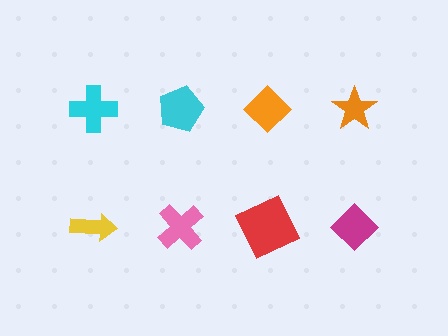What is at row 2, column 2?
A pink cross.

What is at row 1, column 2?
A cyan pentagon.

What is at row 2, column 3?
A red square.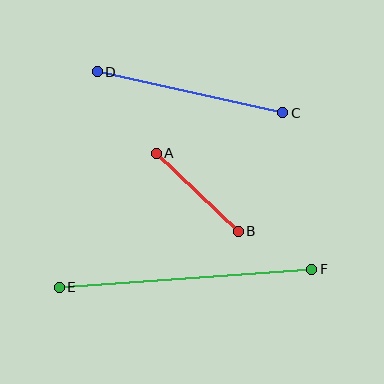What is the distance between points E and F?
The distance is approximately 253 pixels.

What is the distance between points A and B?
The distance is approximately 113 pixels.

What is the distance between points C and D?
The distance is approximately 190 pixels.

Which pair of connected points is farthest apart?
Points E and F are farthest apart.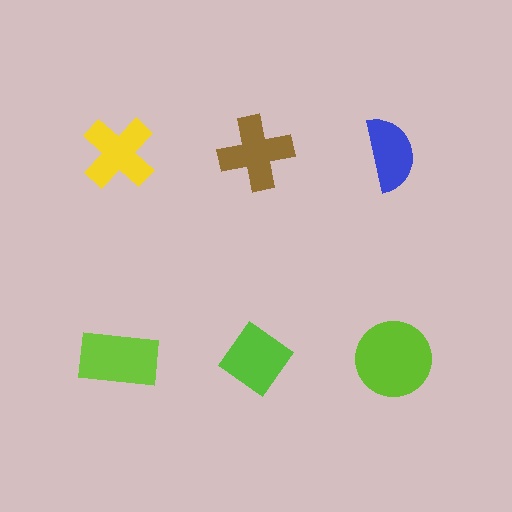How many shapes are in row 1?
3 shapes.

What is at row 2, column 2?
A lime diamond.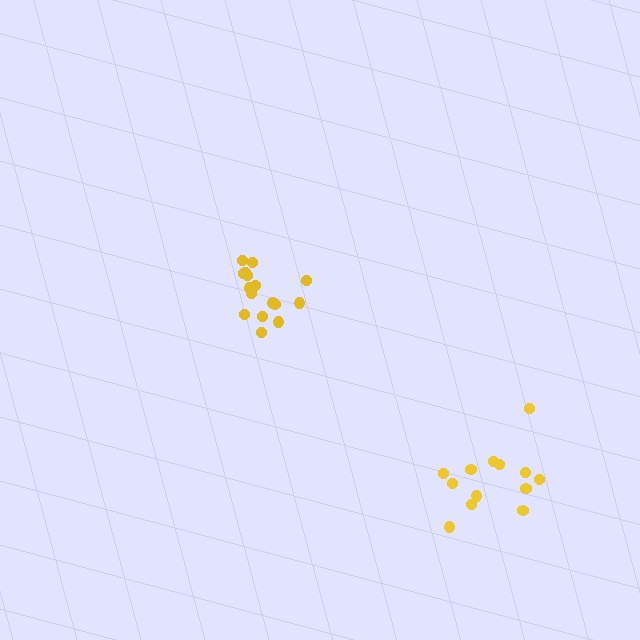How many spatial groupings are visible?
There are 2 spatial groupings.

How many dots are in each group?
Group 1: 16 dots, Group 2: 13 dots (29 total).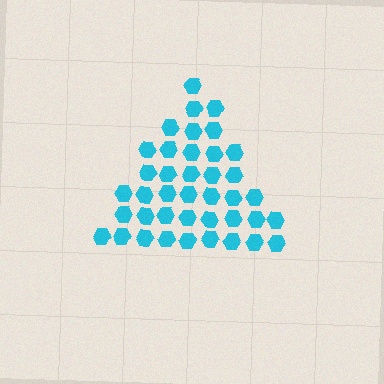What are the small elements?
The small elements are hexagons.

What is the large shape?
The large shape is a triangle.